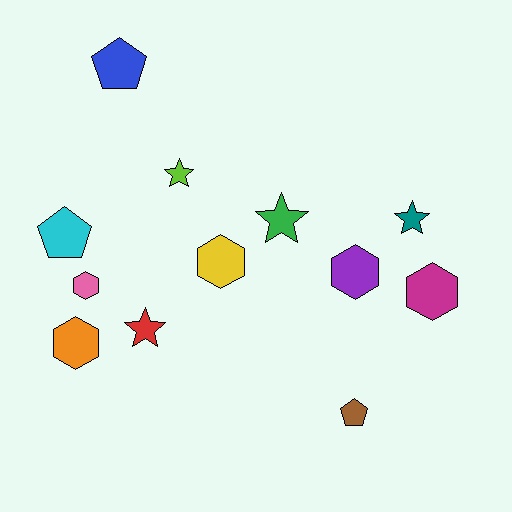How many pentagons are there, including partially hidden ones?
There are 3 pentagons.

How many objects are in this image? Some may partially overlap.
There are 12 objects.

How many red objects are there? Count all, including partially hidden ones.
There is 1 red object.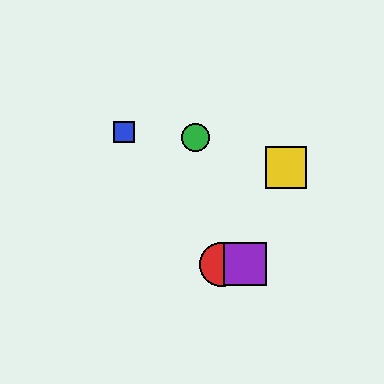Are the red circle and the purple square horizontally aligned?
Yes, both are at y≈264.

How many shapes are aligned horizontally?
2 shapes (the red circle, the purple square) are aligned horizontally.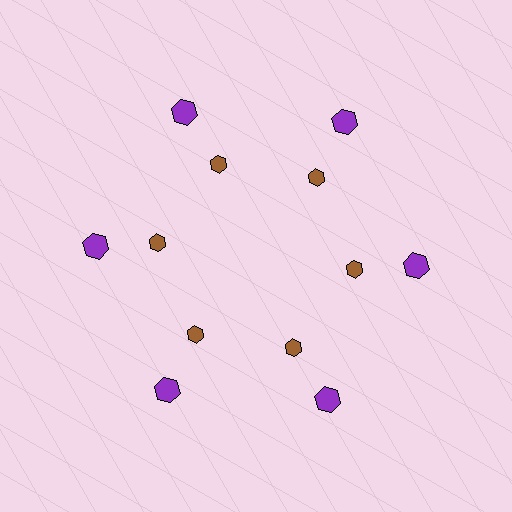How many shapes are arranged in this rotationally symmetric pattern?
There are 12 shapes, arranged in 6 groups of 2.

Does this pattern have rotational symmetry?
Yes, this pattern has 6-fold rotational symmetry. It looks the same after rotating 60 degrees around the center.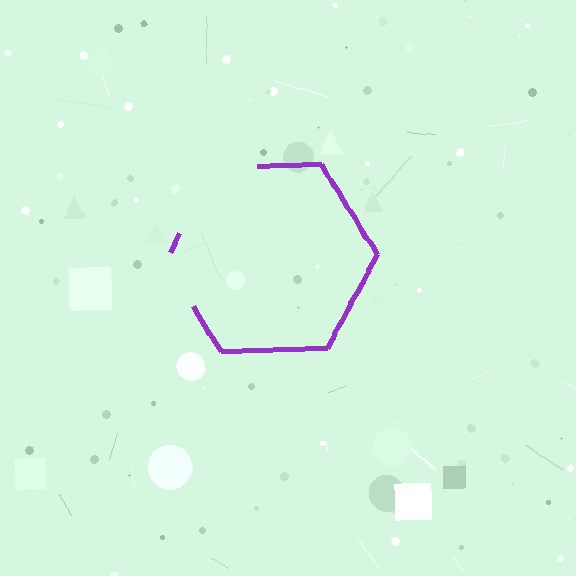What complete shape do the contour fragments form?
The contour fragments form a hexagon.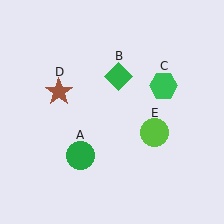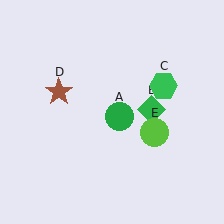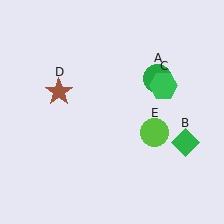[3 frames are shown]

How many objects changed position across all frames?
2 objects changed position: green circle (object A), green diamond (object B).